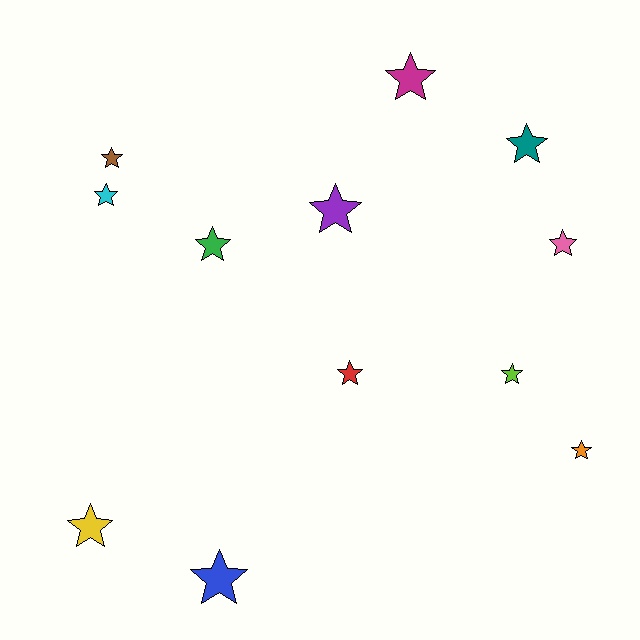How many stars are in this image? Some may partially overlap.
There are 12 stars.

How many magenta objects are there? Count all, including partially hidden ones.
There is 1 magenta object.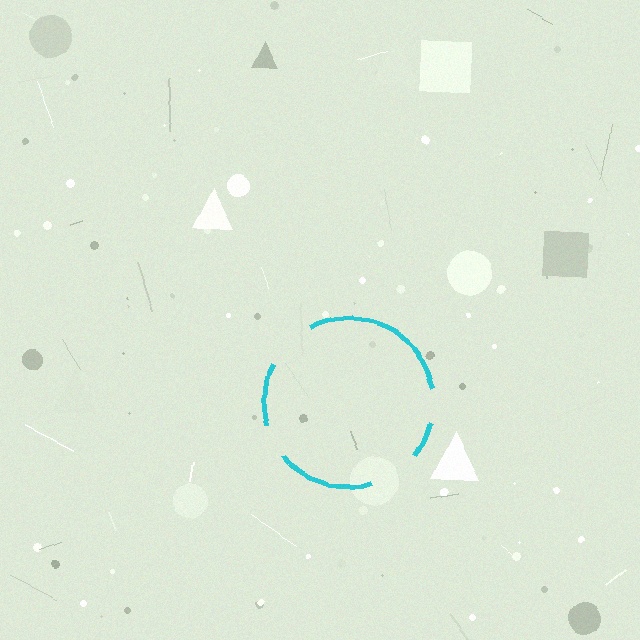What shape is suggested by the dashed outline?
The dashed outline suggests a circle.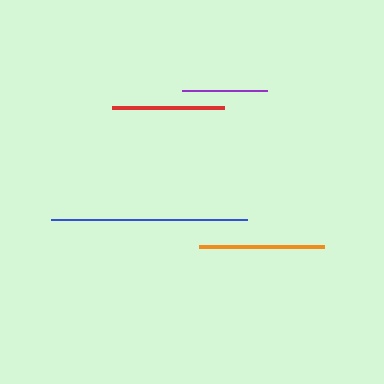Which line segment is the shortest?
The purple line is the shortest at approximately 85 pixels.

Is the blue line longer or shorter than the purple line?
The blue line is longer than the purple line.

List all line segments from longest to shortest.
From longest to shortest: blue, orange, red, purple.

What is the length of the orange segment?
The orange segment is approximately 125 pixels long.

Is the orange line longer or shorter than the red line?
The orange line is longer than the red line.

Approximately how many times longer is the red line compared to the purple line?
The red line is approximately 1.3 times the length of the purple line.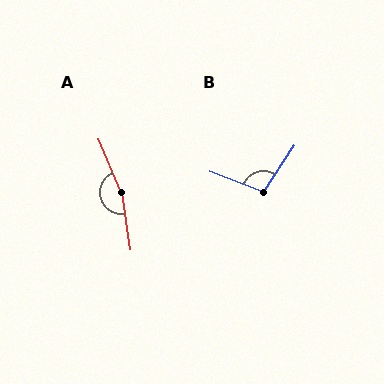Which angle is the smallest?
B, at approximately 103 degrees.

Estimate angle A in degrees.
Approximately 166 degrees.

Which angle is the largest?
A, at approximately 166 degrees.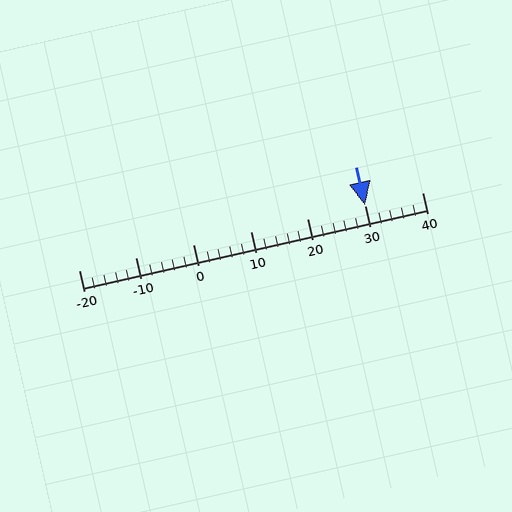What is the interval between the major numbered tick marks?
The major tick marks are spaced 10 units apart.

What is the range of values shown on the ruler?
The ruler shows values from -20 to 40.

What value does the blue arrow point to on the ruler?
The blue arrow points to approximately 30.